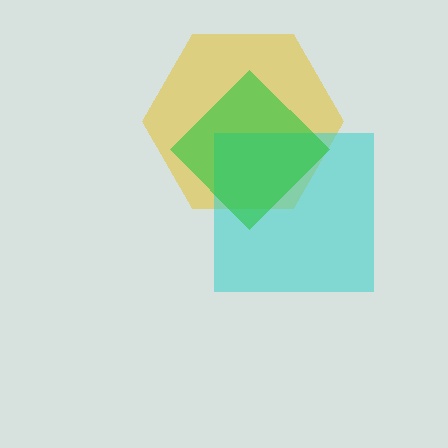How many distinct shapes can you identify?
There are 3 distinct shapes: a yellow hexagon, a cyan square, a green diamond.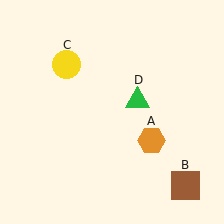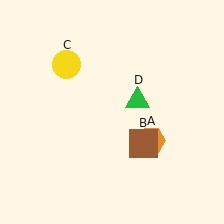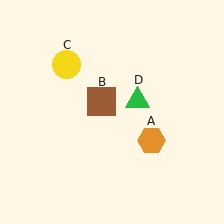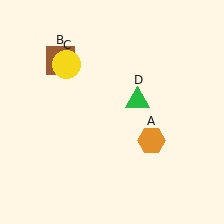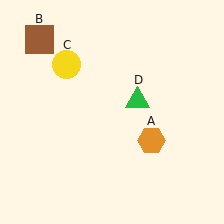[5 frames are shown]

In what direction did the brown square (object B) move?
The brown square (object B) moved up and to the left.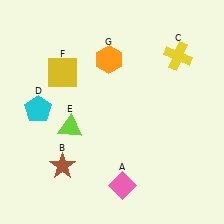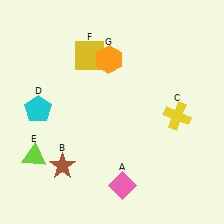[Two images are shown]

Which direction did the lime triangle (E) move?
The lime triangle (E) moved left.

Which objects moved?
The objects that moved are: the yellow cross (C), the lime triangle (E), the yellow square (F).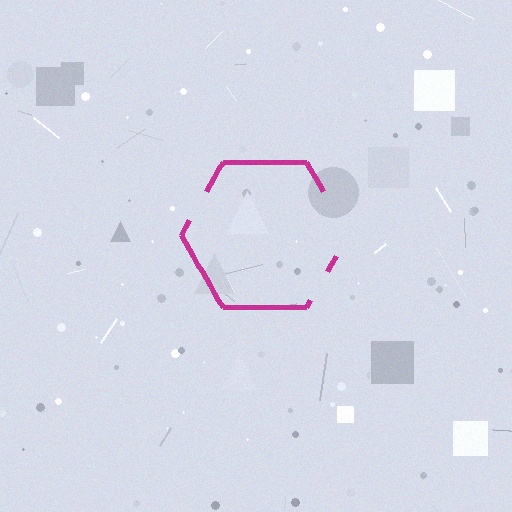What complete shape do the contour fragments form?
The contour fragments form a hexagon.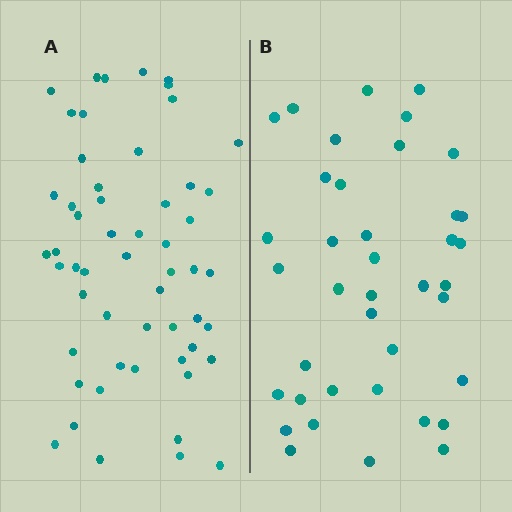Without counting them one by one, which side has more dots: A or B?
Region A (the left region) has more dots.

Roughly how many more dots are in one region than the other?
Region A has approximately 15 more dots than region B.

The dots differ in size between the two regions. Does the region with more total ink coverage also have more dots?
No. Region B has more total ink coverage because its dots are larger, but region A actually contains more individual dots. Total area can be misleading — the number of items is what matters here.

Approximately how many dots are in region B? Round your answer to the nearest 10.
About 40 dots. (The exact count is 39, which rounds to 40.)